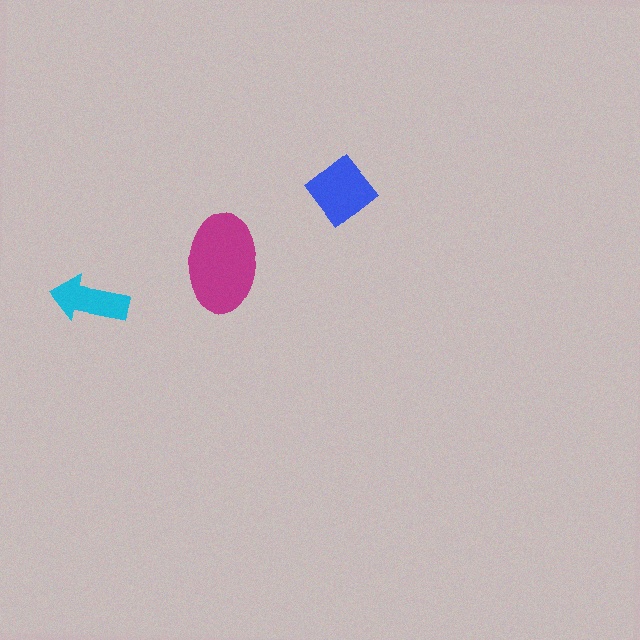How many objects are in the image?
There are 3 objects in the image.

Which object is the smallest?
The cyan arrow.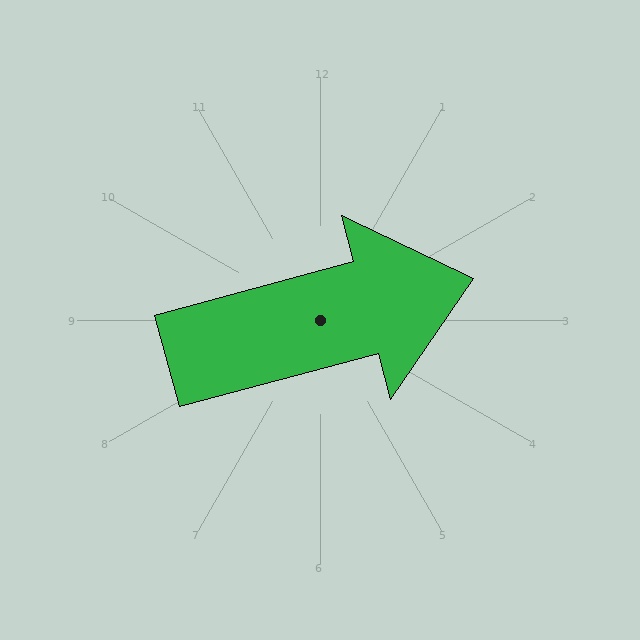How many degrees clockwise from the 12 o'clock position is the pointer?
Approximately 75 degrees.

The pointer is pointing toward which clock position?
Roughly 2 o'clock.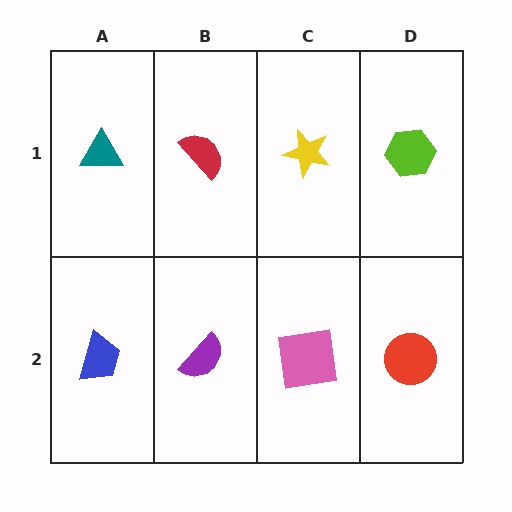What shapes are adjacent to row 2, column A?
A teal triangle (row 1, column A), a purple semicircle (row 2, column B).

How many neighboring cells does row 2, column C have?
3.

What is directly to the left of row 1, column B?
A teal triangle.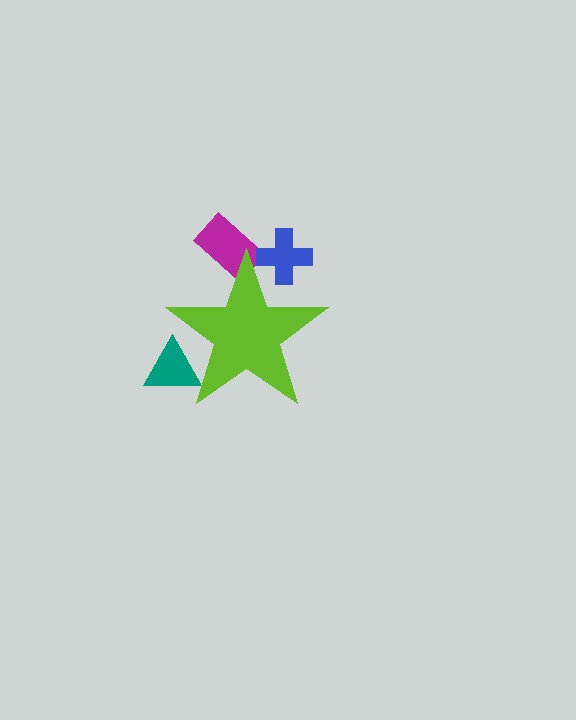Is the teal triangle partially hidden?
Yes, the teal triangle is partially hidden behind the lime star.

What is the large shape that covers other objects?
A lime star.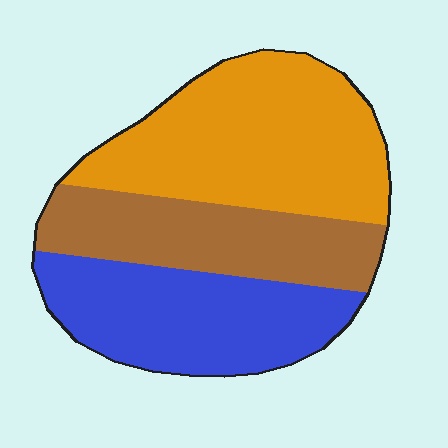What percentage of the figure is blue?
Blue takes up about one third (1/3) of the figure.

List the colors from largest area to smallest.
From largest to smallest: orange, blue, brown.